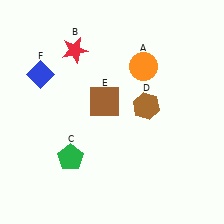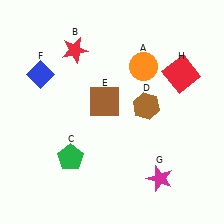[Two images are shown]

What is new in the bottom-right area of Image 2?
A magenta star (G) was added in the bottom-right area of Image 2.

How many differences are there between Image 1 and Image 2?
There are 2 differences between the two images.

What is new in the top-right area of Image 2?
A red square (H) was added in the top-right area of Image 2.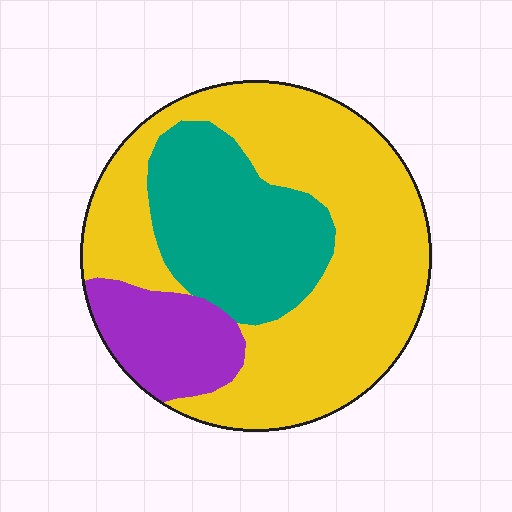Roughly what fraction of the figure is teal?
Teal takes up between a sixth and a third of the figure.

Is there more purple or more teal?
Teal.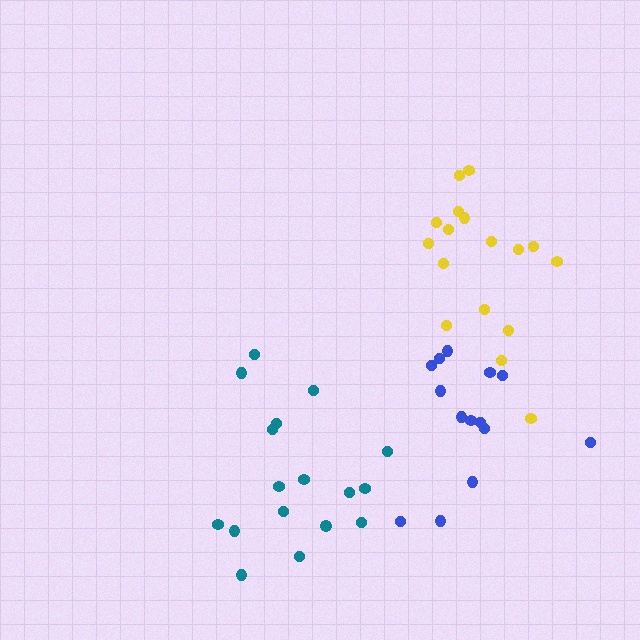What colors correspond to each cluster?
The clusters are colored: blue, teal, yellow.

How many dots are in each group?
Group 1: 14 dots, Group 2: 17 dots, Group 3: 17 dots (48 total).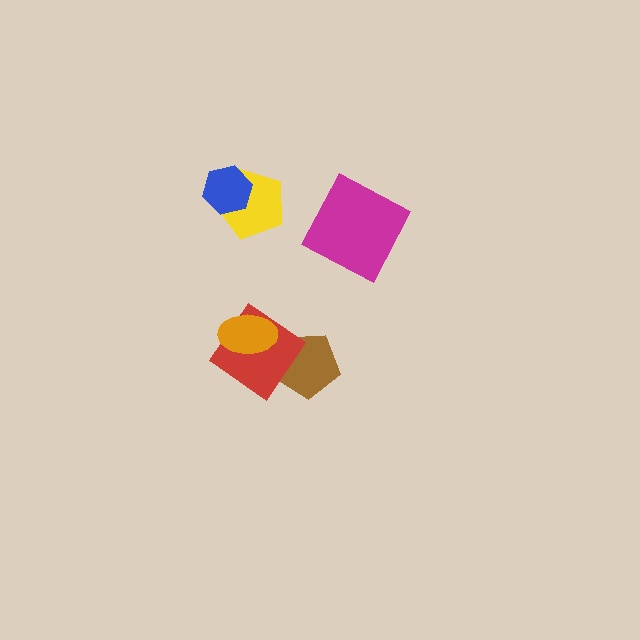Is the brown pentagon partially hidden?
Yes, it is partially covered by another shape.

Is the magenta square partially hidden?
No, no other shape covers it.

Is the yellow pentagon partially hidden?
Yes, it is partially covered by another shape.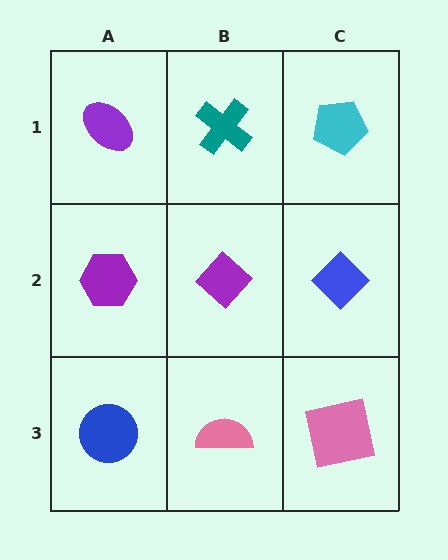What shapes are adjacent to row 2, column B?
A teal cross (row 1, column B), a pink semicircle (row 3, column B), a purple hexagon (row 2, column A), a blue diamond (row 2, column C).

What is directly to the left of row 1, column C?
A teal cross.